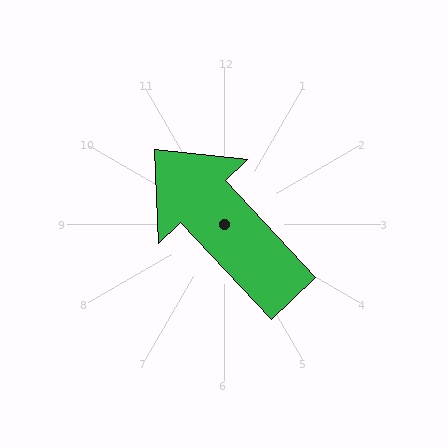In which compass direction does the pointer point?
Northwest.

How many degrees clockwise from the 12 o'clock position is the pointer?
Approximately 317 degrees.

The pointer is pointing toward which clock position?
Roughly 11 o'clock.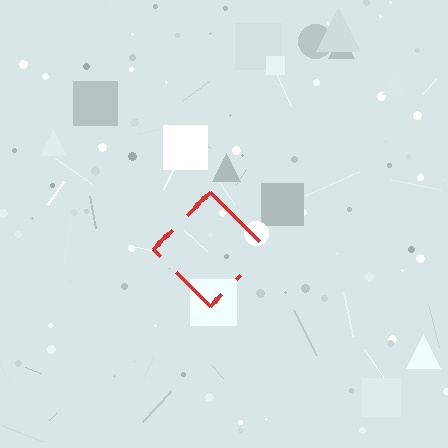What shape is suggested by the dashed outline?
The dashed outline suggests a diamond.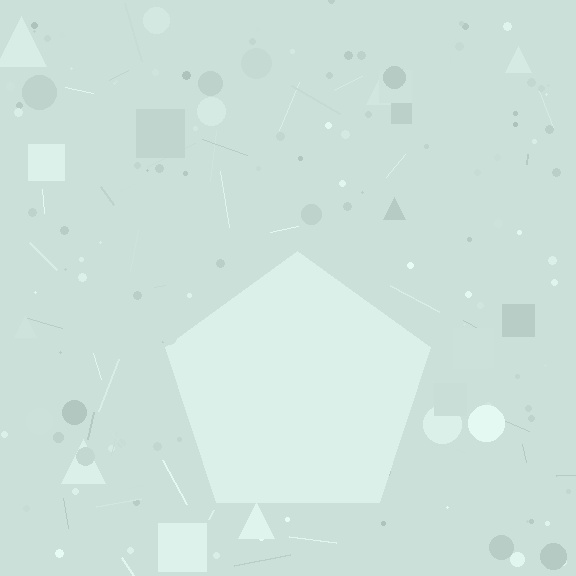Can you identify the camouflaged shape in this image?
The camouflaged shape is a pentagon.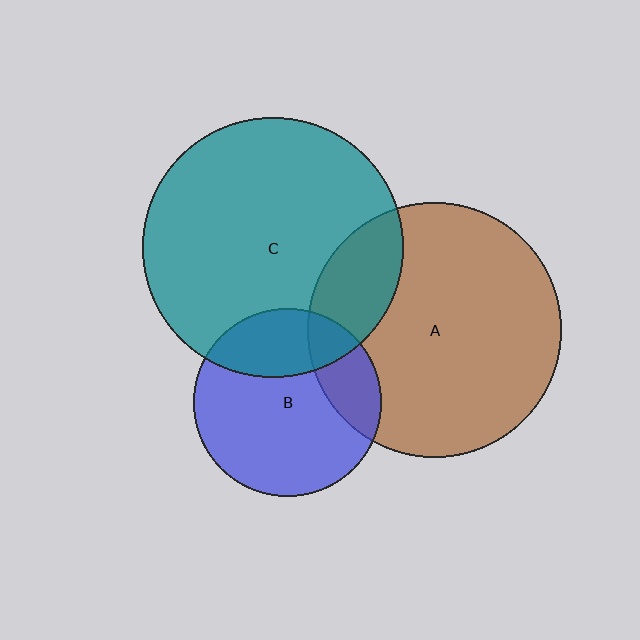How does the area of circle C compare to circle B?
Approximately 1.9 times.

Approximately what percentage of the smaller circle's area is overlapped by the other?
Approximately 20%.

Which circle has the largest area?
Circle C (teal).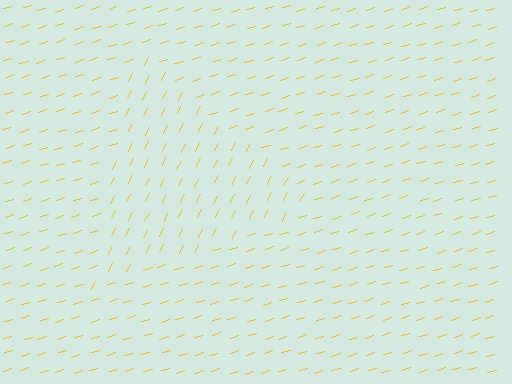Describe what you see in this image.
The image is filled with small yellow line segments. A triangle region in the image has lines oriented differently from the surrounding lines, creating a visible texture boundary.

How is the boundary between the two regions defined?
The boundary is defined purely by a change in line orientation (approximately 45 degrees difference). All lines are the same color and thickness.